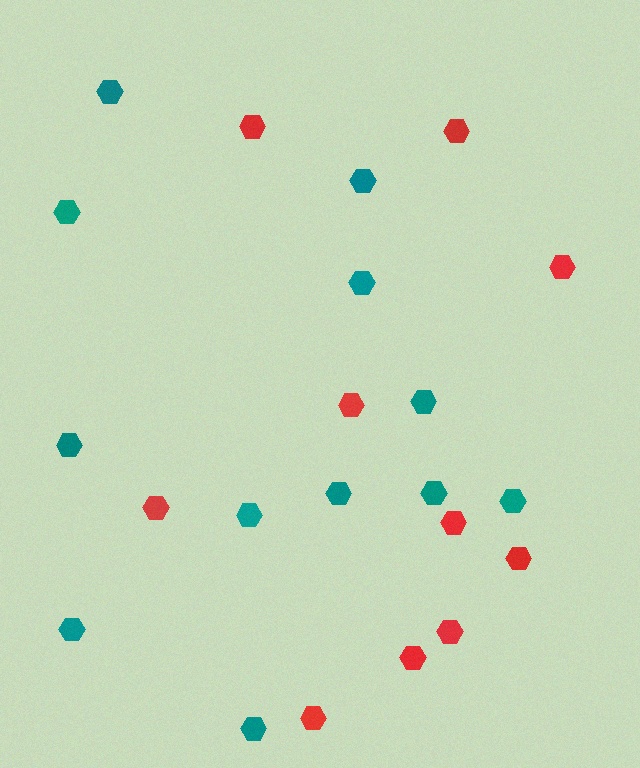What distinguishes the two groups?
There are 2 groups: one group of teal hexagons (12) and one group of red hexagons (10).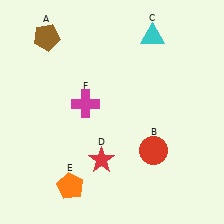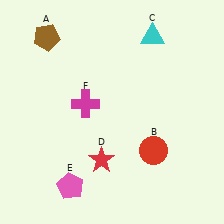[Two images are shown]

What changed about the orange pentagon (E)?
In Image 1, E is orange. In Image 2, it changed to pink.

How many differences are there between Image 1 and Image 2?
There is 1 difference between the two images.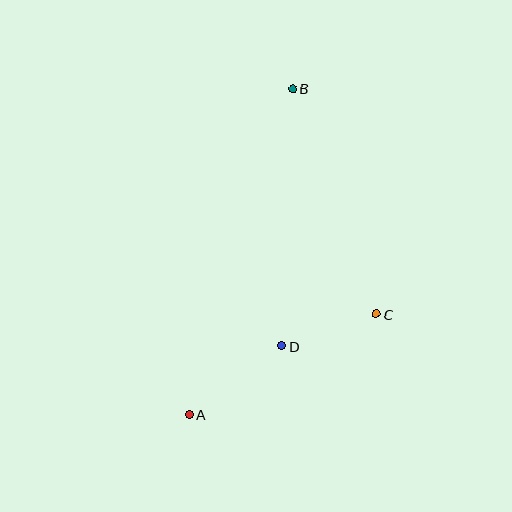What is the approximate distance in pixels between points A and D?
The distance between A and D is approximately 115 pixels.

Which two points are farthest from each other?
Points A and B are farthest from each other.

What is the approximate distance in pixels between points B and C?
The distance between B and C is approximately 240 pixels.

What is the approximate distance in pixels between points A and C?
The distance between A and C is approximately 212 pixels.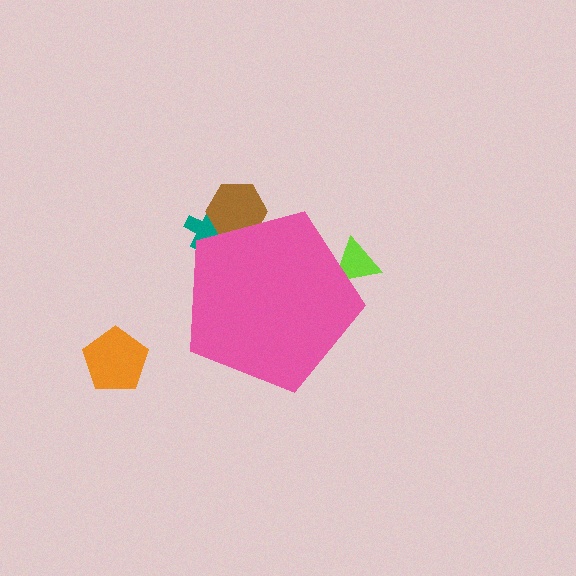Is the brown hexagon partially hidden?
Yes, the brown hexagon is partially hidden behind the pink pentagon.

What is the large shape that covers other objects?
A pink pentagon.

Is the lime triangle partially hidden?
Yes, the lime triangle is partially hidden behind the pink pentagon.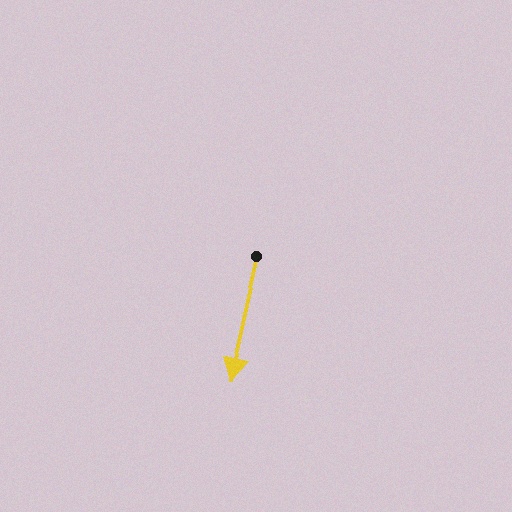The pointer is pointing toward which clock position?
Roughly 6 o'clock.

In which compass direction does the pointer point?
South.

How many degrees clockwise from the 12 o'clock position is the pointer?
Approximately 192 degrees.